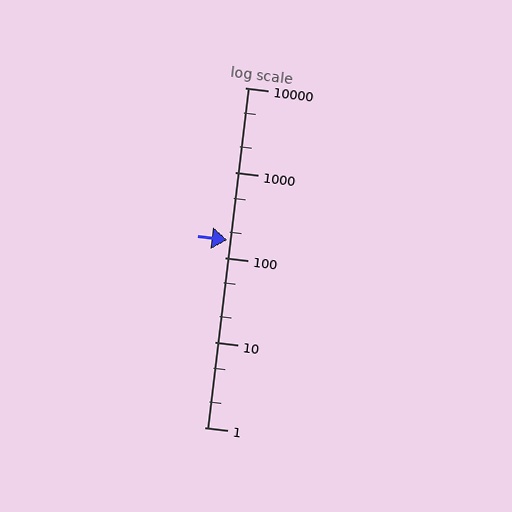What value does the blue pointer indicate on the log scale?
The pointer indicates approximately 160.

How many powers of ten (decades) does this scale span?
The scale spans 4 decades, from 1 to 10000.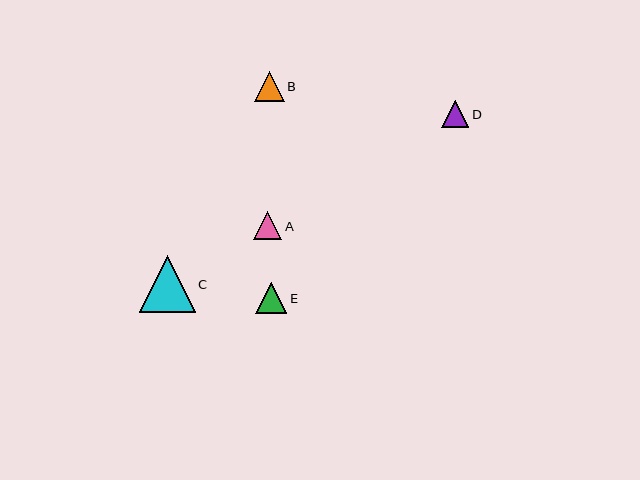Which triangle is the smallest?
Triangle D is the smallest with a size of approximately 27 pixels.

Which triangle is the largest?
Triangle C is the largest with a size of approximately 56 pixels.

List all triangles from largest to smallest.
From largest to smallest: C, E, B, A, D.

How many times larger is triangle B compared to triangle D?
Triangle B is approximately 1.1 times the size of triangle D.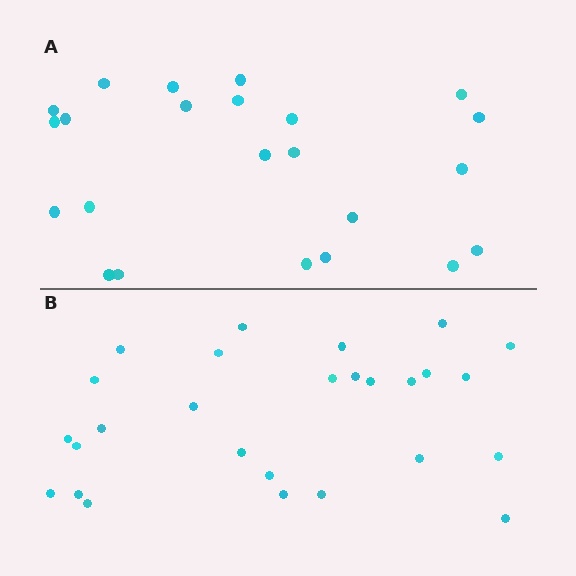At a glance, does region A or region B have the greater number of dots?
Region B (the bottom region) has more dots.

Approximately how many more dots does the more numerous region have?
Region B has about 4 more dots than region A.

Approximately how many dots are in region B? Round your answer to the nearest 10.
About 30 dots. (The exact count is 27, which rounds to 30.)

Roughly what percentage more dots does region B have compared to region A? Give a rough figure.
About 15% more.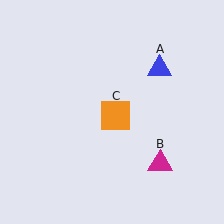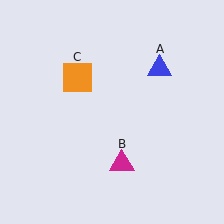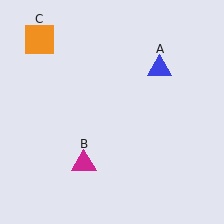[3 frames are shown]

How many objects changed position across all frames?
2 objects changed position: magenta triangle (object B), orange square (object C).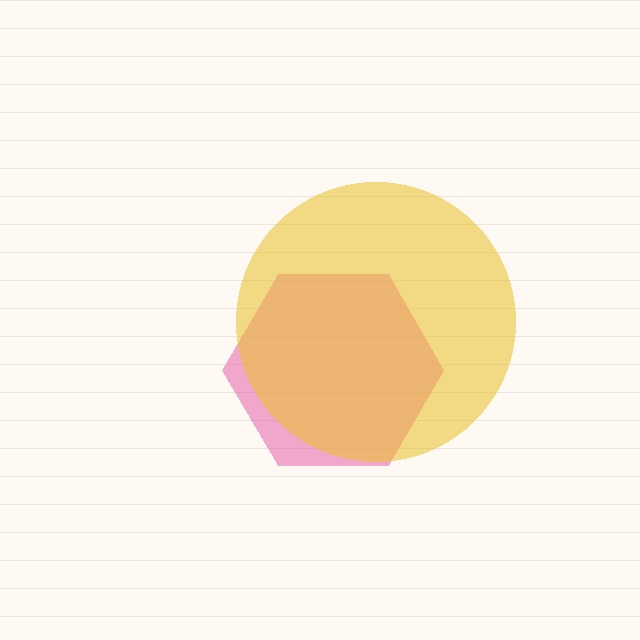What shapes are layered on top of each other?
The layered shapes are: a pink hexagon, a yellow circle.